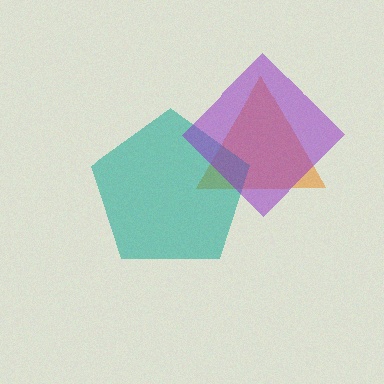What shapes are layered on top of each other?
The layered shapes are: an orange triangle, a teal pentagon, a purple diamond.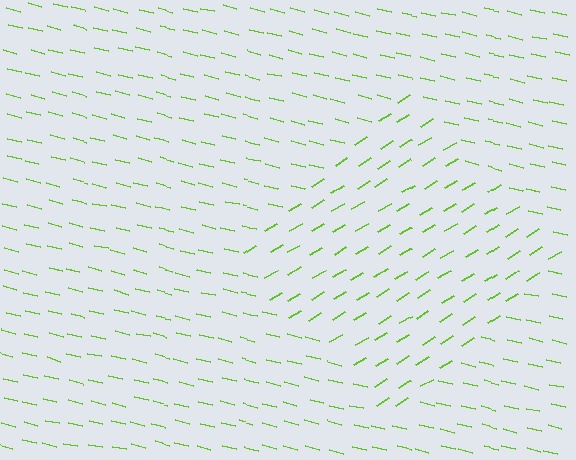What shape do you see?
I see a diamond.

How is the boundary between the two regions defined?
The boundary is defined purely by a change in line orientation (approximately 45 degrees difference). All lines are the same color and thickness.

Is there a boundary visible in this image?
Yes, there is a texture boundary formed by a change in line orientation.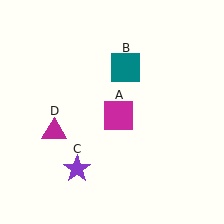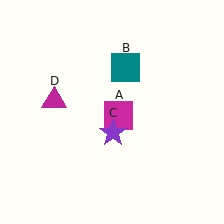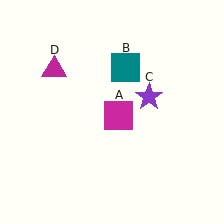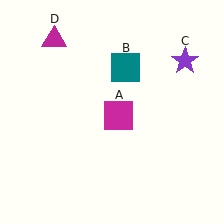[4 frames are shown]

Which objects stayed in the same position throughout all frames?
Magenta square (object A) and teal square (object B) remained stationary.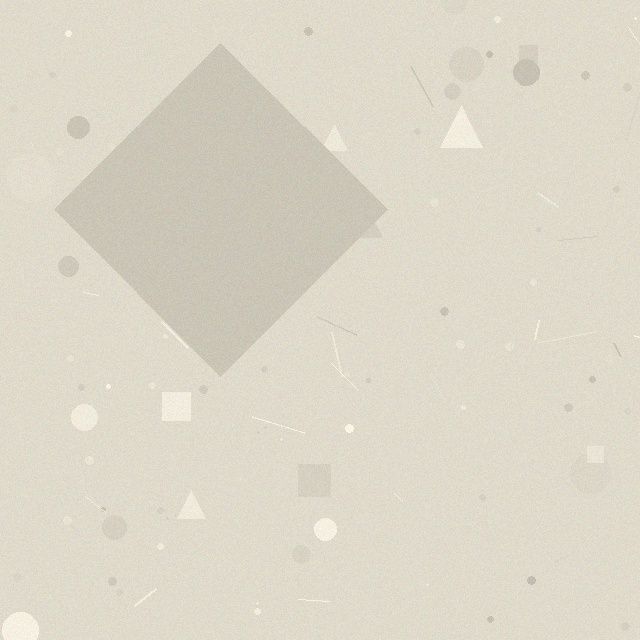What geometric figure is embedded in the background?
A diamond is embedded in the background.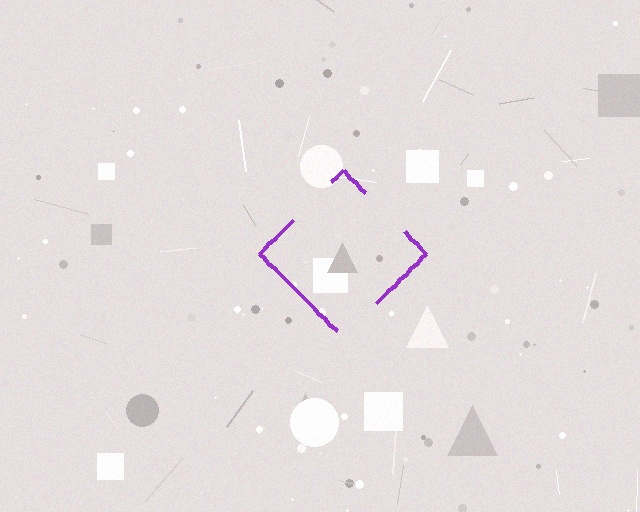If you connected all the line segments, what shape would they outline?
They would outline a diamond.